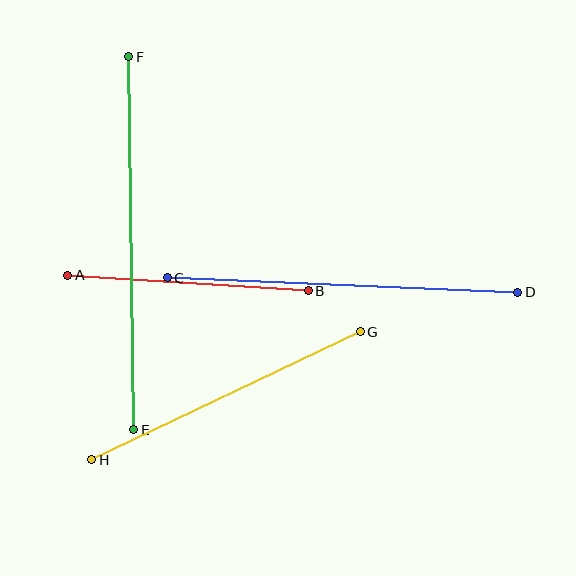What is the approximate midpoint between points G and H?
The midpoint is at approximately (226, 396) pixels.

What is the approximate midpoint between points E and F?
The midpoint is at approximately (131, 243) pixels.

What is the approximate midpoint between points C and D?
The midpoint is at approximately (343, 285) pixels.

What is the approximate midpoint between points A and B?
The midpoint is at approximately (188, 283) pixels.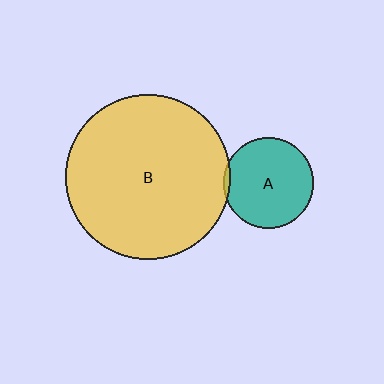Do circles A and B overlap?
Yes.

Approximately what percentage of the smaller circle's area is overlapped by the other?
Approximately 5%.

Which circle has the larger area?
Circle B (yellow).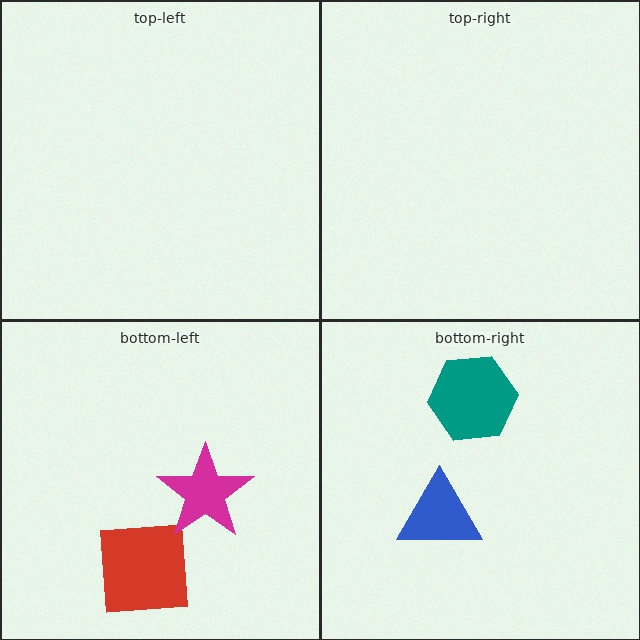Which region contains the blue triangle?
The bottom-right region.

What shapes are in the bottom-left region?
The red square, the magenta star.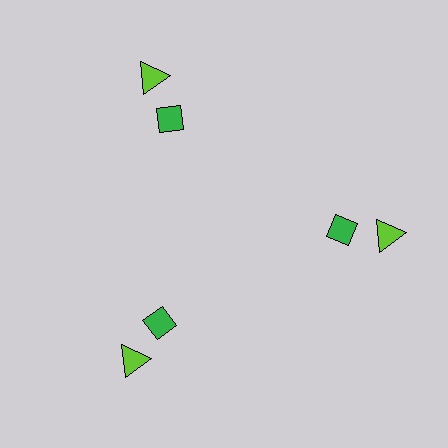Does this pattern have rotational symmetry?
Yes, this pattern has 3-fold rotational symmetry. It looks the same after rotating 120 degrees around the center.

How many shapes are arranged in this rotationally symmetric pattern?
There are 6 shapes, arranged in 3 groups of 2.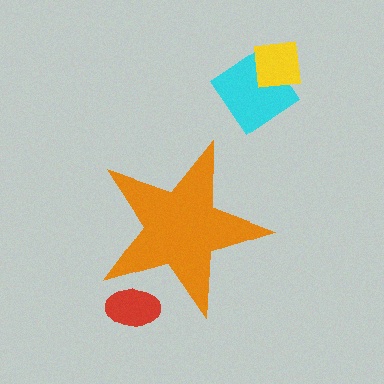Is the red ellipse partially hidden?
Yes, the red ellipse is partially hidden behind the orange star.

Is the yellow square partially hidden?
No, the yellow square is fully visible.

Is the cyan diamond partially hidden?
No, the cyan diamond is fully visible.